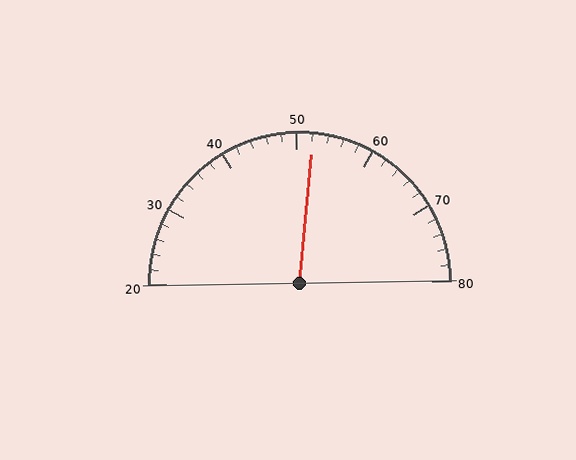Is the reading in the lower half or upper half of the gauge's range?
The reading is in the upper half of the range (20 to 80).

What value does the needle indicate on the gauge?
The needle indicates approximately 52.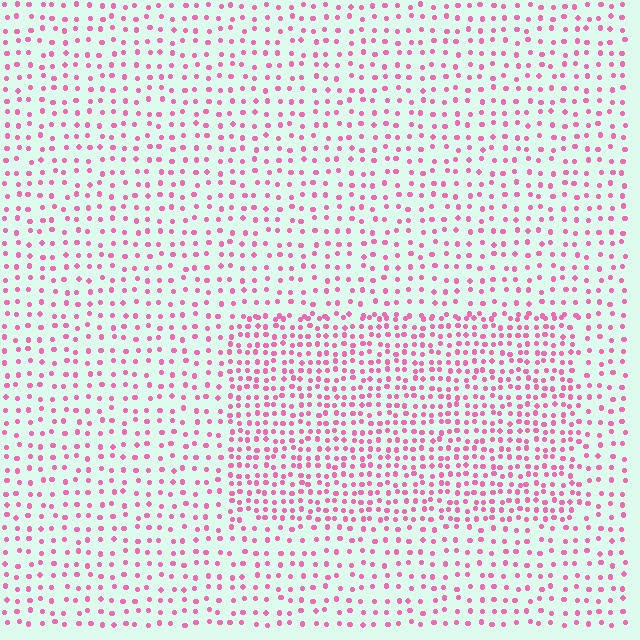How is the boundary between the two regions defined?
The boundary is defined by a change in element density (approximately 1.9x ratio). All elements are the same color, size, and shape.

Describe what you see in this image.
The image contains small pink elements arranged at two different densities. A rectangle-shaped region is visible where the elements are more densely packed than the surrounding area.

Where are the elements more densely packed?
The elements are more densely packed inside the rectangle boundary.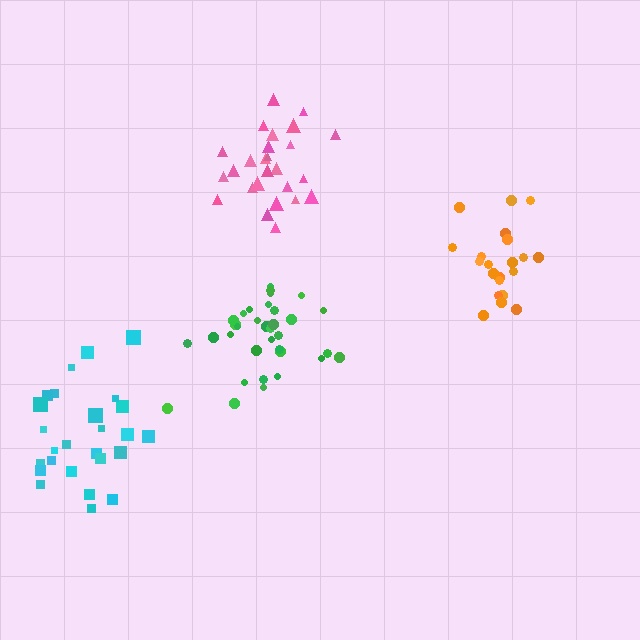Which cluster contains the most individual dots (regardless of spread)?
Green (35).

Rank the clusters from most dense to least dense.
pink, green, orange, cyan.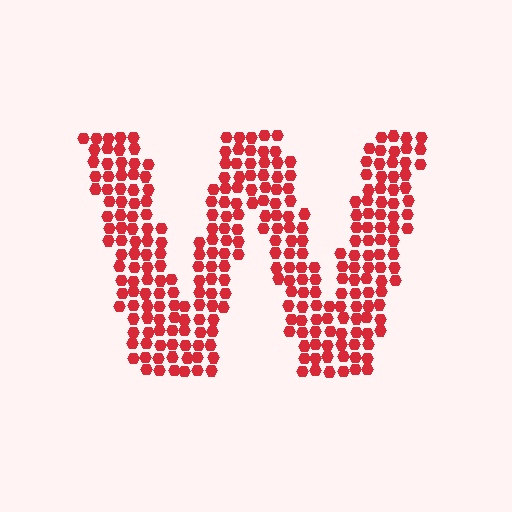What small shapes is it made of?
It is made of small hexagons.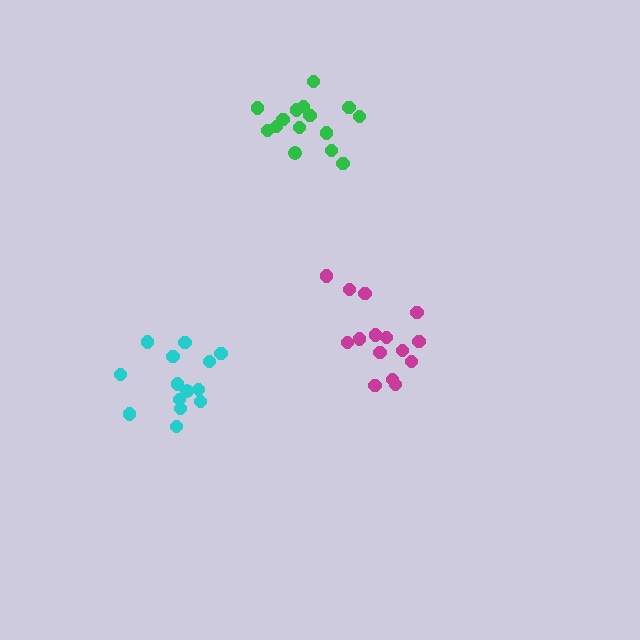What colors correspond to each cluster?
The clusters are colored: magenta, cyan, green.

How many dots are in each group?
Group 1: 15 dots, Group 2: 14 dots, Group 3: 15 dots (44 total).